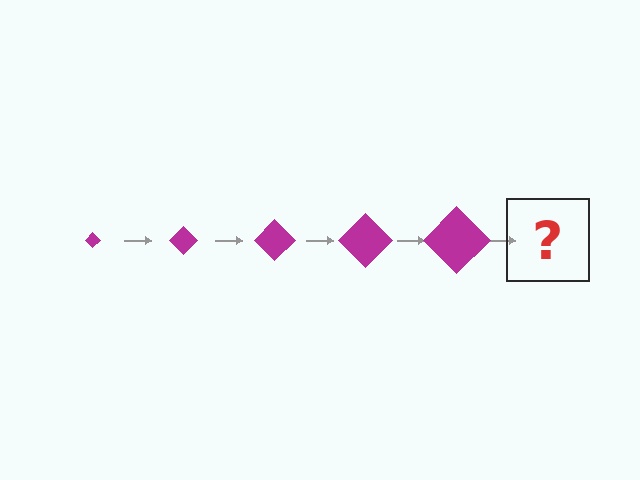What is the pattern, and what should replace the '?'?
The pattern is that the diamond gets progressively larger each step. The '?' should be a magenta diamond, larger than the previous one.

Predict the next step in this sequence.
The next step is a magenta diamond, larger than the previous one.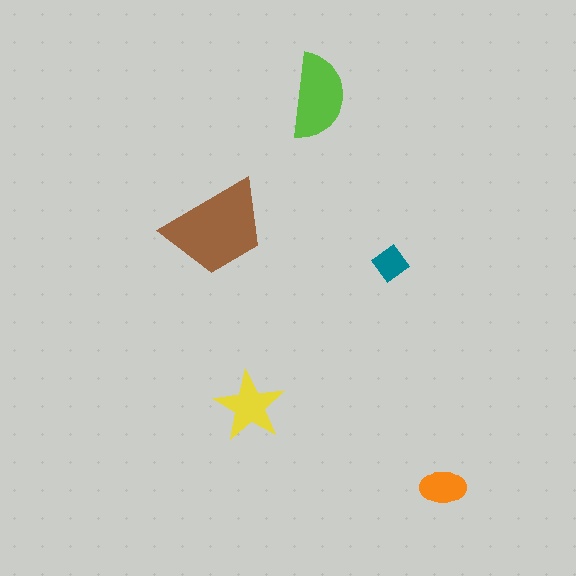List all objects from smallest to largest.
The teal diamond, the orange ellipse, the yellow star, the lime semicircle, the brown trapezoid.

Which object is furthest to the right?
The orange ellipse is rightmost.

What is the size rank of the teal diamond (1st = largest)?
5th.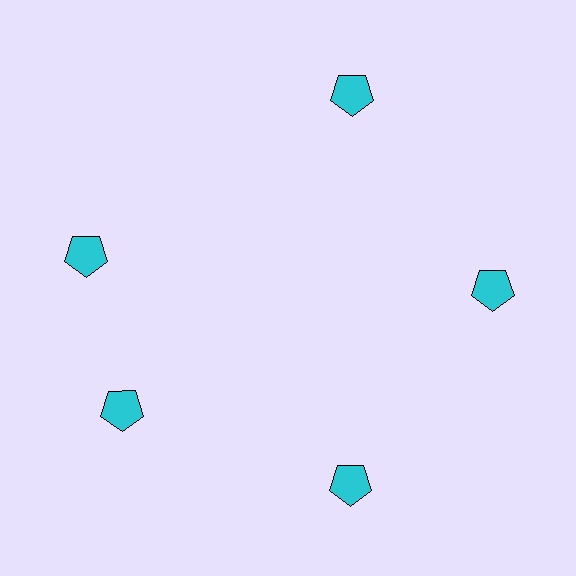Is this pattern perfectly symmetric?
No. The 5 cyan pentagons are arranged in a ring, but one element near the 10 o'clock position is rotated out of alignment along the ring, breaking the 5-fold rotational symmetry.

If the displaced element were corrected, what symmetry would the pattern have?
It would have 5-fold rotational symmetry — the pattern would map onto itself every 72 degrees.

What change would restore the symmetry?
The symmetry would be restored by rotating it back into even spacing with its neighbors so that all 5 pentagons sit at equal angles and equal distance from the center.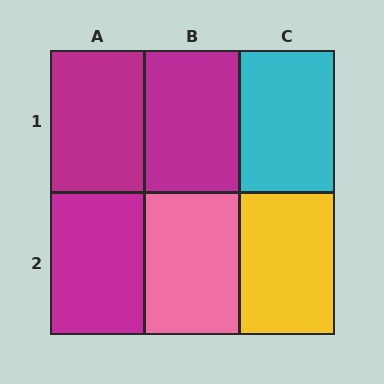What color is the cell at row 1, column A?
Magenta.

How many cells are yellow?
1 cell is yellow.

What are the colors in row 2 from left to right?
Magenta, pink, yellow.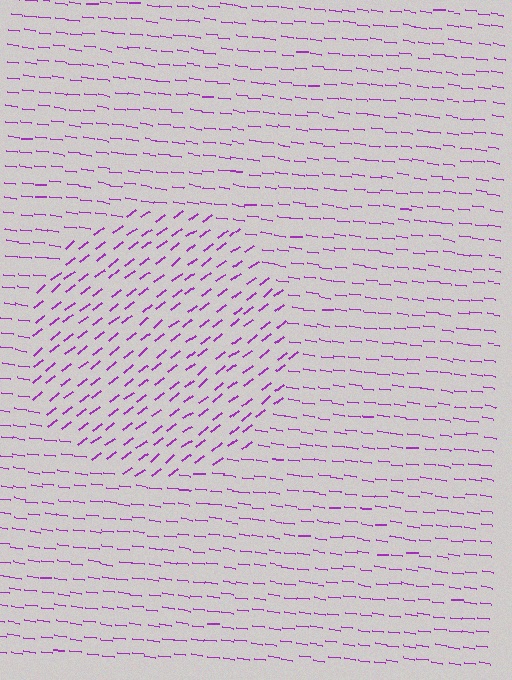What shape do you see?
I see a circle.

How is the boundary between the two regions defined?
The boundary is defined purely by a change in line orientation (approximately 45 degrees difference). All lines are the same color and thickness.